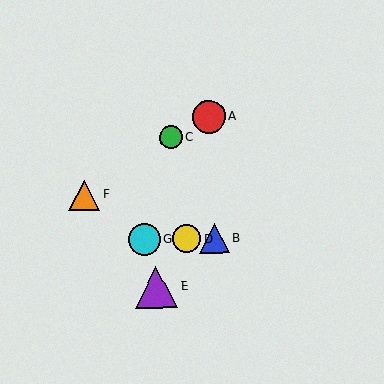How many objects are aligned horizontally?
3 objects (B, D, G) are aligned horizontally.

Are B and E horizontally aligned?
No, B is at y≈238 and E is at y≈287.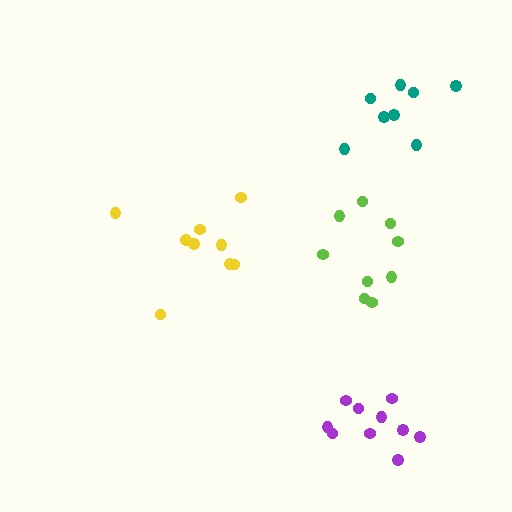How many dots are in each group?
Group 1: 9 dots, Group 2: 10 dots, Group 3: 9 dots, Group 4: 8 dots (36 total).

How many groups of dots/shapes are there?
There are 4 groups.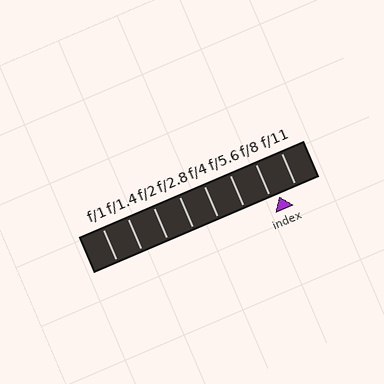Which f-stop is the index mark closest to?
The index mark is closest to f/8.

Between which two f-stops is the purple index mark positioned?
The index mark is between f/8 and f/11.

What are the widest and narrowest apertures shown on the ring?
The widest aperture shown is f/1 and the narrowest is f/11.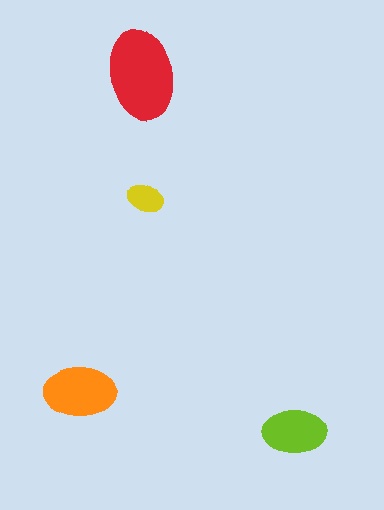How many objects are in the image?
There are 4 objects in the image.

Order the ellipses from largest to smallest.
the red one, the orange one, the lime one, the yellow one.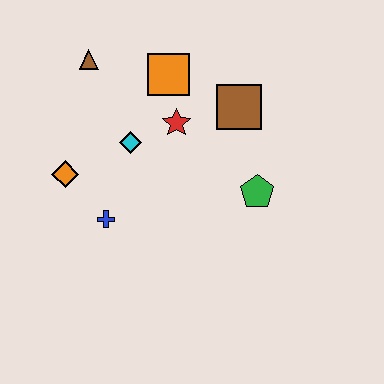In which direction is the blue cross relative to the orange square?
The blue cross is below the orange square.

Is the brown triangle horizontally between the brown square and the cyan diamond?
No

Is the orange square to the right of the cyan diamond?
Yes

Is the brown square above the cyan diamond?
Yes